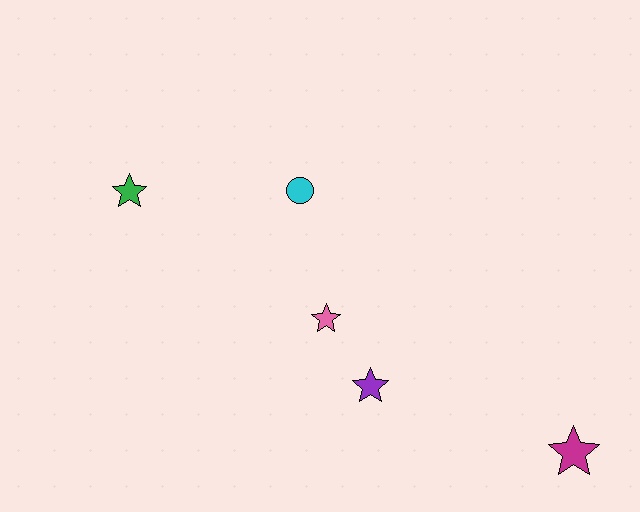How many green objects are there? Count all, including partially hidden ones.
There is 1 green object.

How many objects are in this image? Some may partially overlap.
There are 5 objects.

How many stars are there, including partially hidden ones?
There are 4 stars.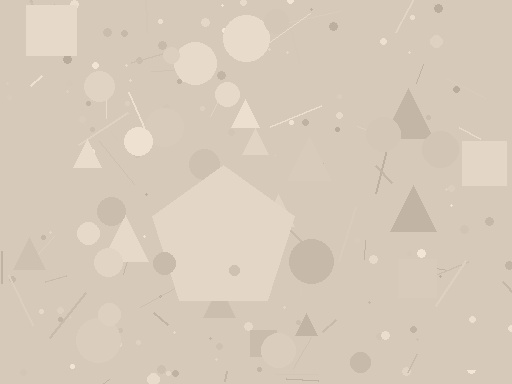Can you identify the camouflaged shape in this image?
The camouflaged shape is a pentagon.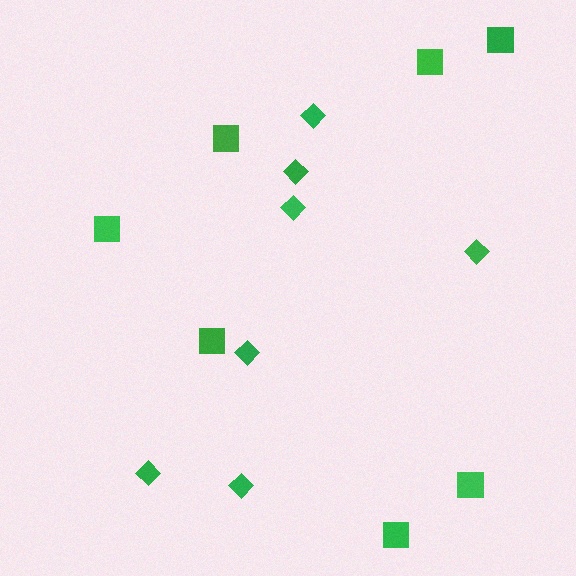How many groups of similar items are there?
There are 2 groups: one group of squares (7) and one group of diamonds (7).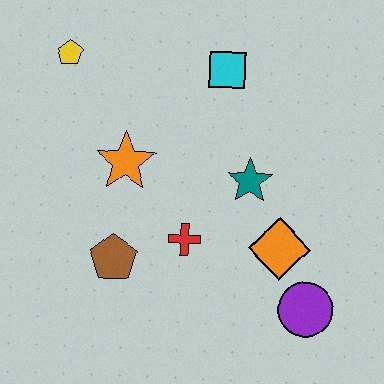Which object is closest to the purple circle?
The orange diamond is closest to the purple circle.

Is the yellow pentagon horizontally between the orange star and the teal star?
No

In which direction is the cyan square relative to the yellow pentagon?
The cyan square is to the right of the yellow pentagon.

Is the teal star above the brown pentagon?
Yes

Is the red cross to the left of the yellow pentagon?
No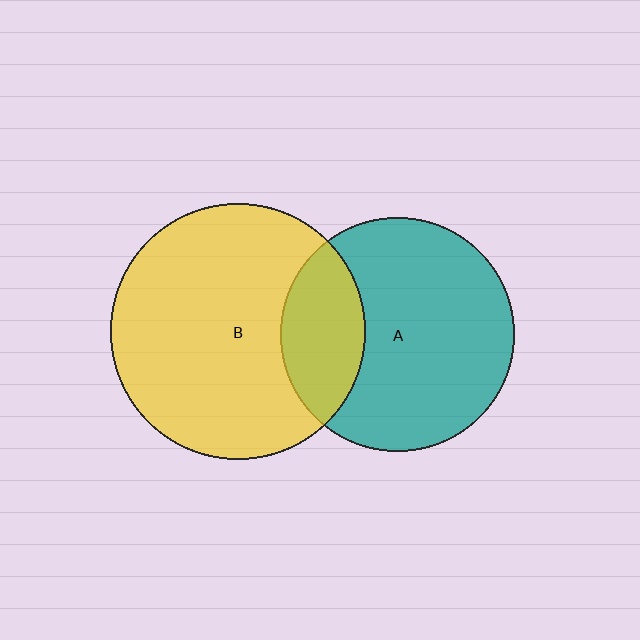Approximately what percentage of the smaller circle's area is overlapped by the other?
Approximately 25%.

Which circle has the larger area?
Circle B (yellow).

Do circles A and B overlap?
Yes.